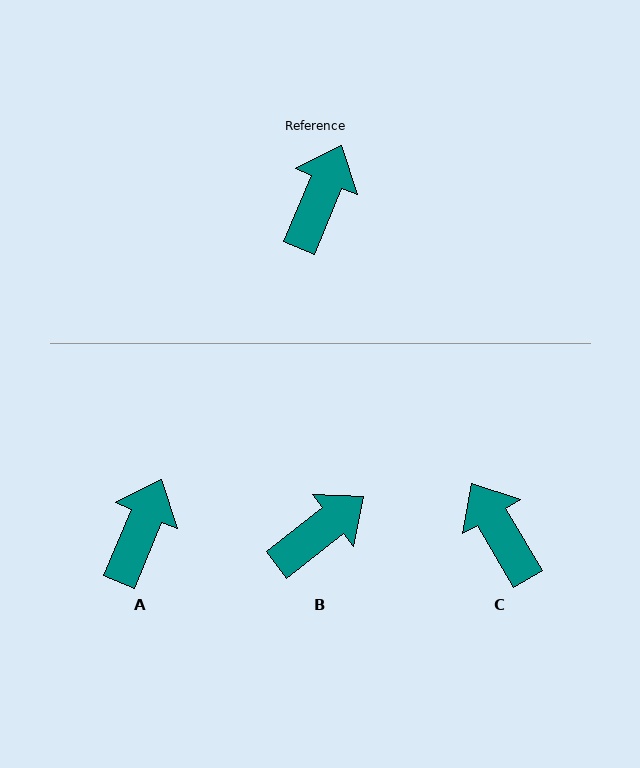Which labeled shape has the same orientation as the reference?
A.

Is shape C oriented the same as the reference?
No, it is off by about 53 degrees.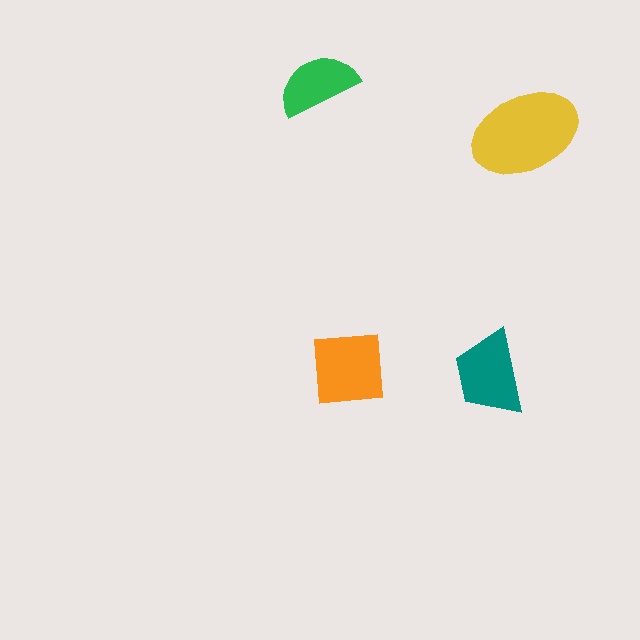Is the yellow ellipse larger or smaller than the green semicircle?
Larger.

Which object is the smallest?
The green semicircle.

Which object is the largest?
The yellow ellipse.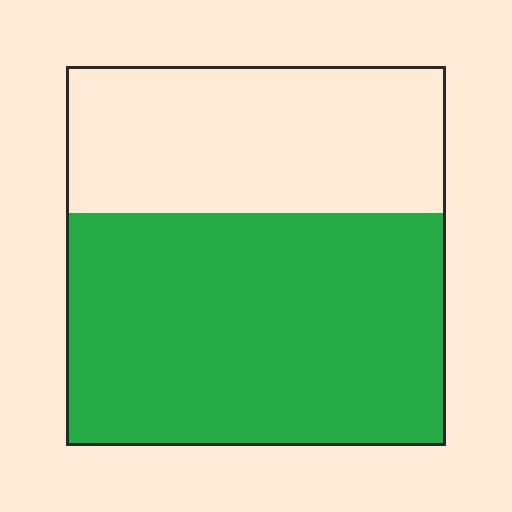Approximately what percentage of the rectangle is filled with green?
Approximately 60%.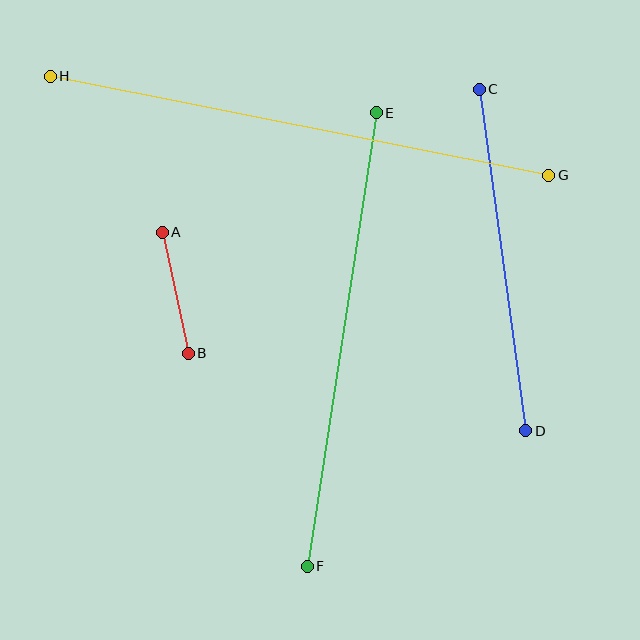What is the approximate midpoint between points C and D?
The midpoint is at approximately (502, 260) pixels.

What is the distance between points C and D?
The distance is approximately 345 pixels.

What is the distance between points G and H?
The distance is approximately 508 pixels.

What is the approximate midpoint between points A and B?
The midpoint is at approximately (175, 293) pixels.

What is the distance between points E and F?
The distance is approximately 459 pixels.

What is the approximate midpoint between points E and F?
The midpoint is at approximately (342, 340) pixels.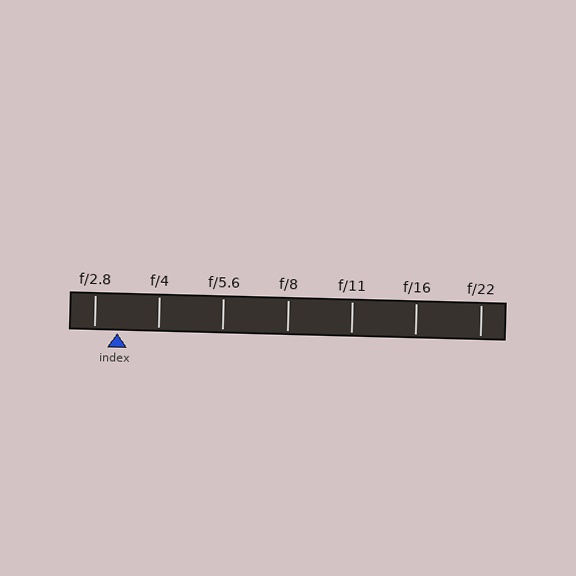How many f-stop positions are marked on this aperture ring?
There are 7 f-stop positions marked.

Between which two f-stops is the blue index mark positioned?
The index mark is between f/2.8 and f/4.